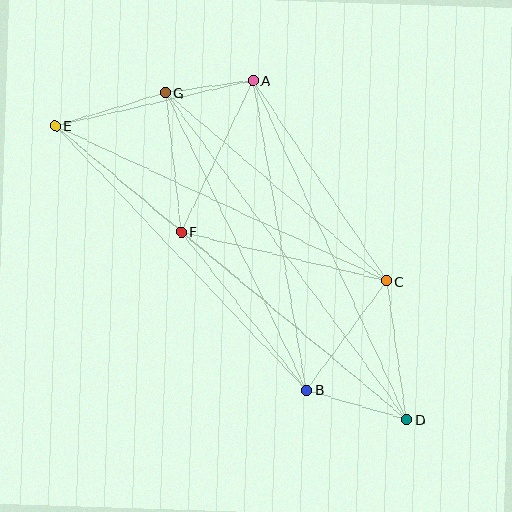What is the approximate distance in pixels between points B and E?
The distance between B and E is approximately 364 pixels.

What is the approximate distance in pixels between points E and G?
The distance between E and G is approximately 115 pixels.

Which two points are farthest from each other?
Points D and E are farthest from each other.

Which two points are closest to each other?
Points A and G are closest to each other.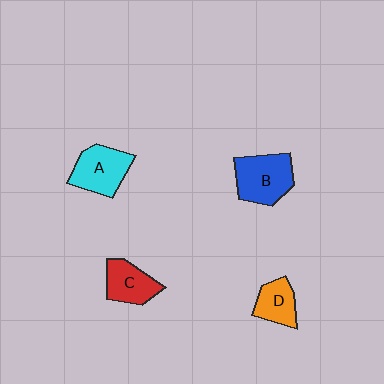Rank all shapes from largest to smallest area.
From largest to smallest: B (blue), A (cyan), C (red), D (orange).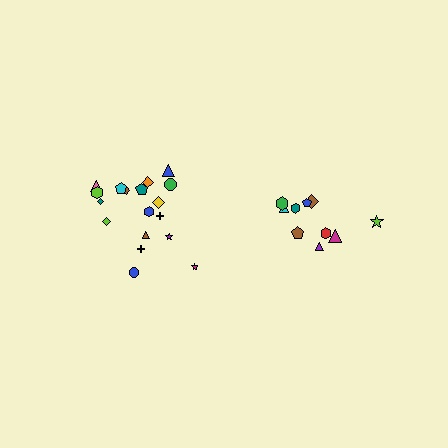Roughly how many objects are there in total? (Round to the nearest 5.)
Roughly 30 objects in total.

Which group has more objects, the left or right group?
The left group.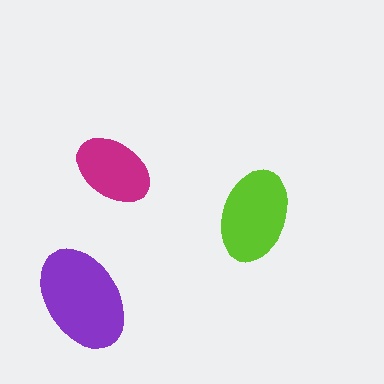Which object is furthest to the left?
The purple ellipse is leftmost.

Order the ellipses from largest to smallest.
the purple one, the lime one, the magenta one.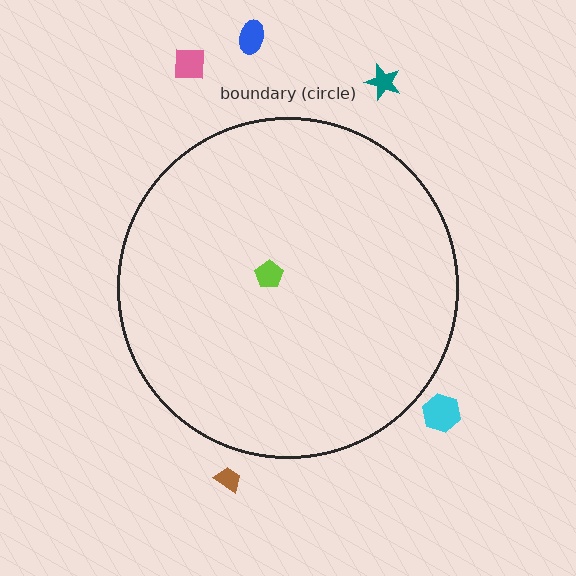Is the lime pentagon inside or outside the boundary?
Inside.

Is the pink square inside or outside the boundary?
Outside.